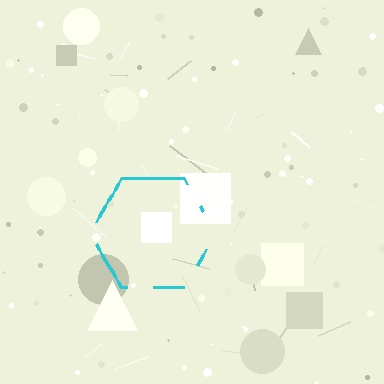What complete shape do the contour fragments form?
The contour fragments form a hexagon.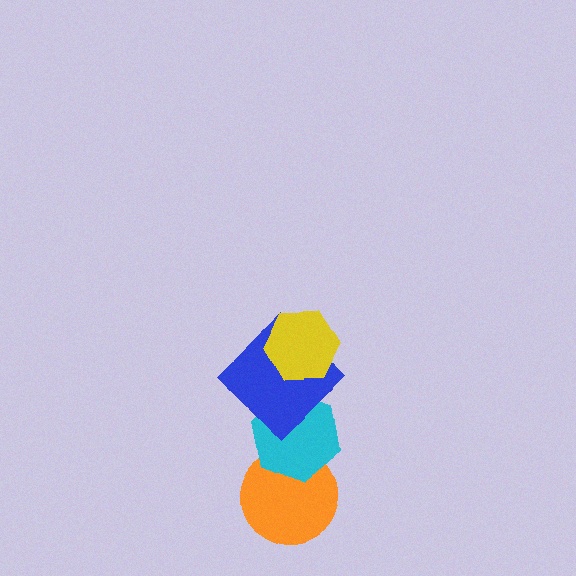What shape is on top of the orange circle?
The cyan hexagon is on top of the orange circle.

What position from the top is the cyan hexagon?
The cyan hexagon is 3rd from the top.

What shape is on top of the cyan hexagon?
The blue diamond is on top of the cyan hexagon.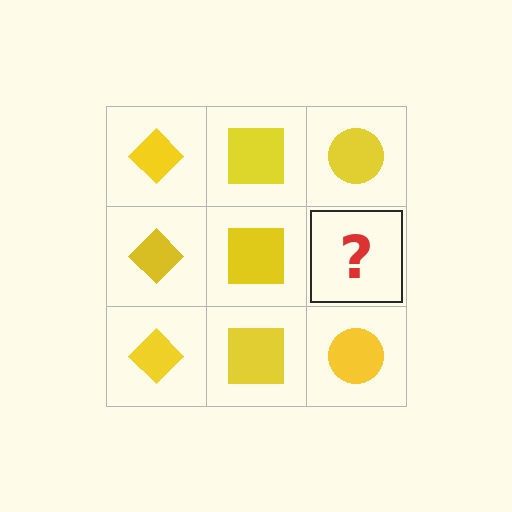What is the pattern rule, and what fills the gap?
The rule is that each column has a consistent shape. The gap should be filled with a yellow circle.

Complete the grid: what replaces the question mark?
The question mark should be replaced with a yellow circle.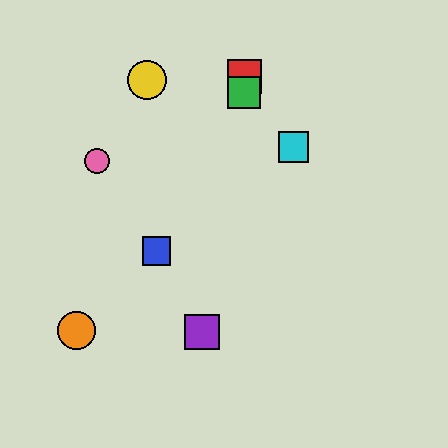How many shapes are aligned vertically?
2 shapes (the red square, the green square) are aligned vertically.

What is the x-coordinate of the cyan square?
The cyan square is at x≈294.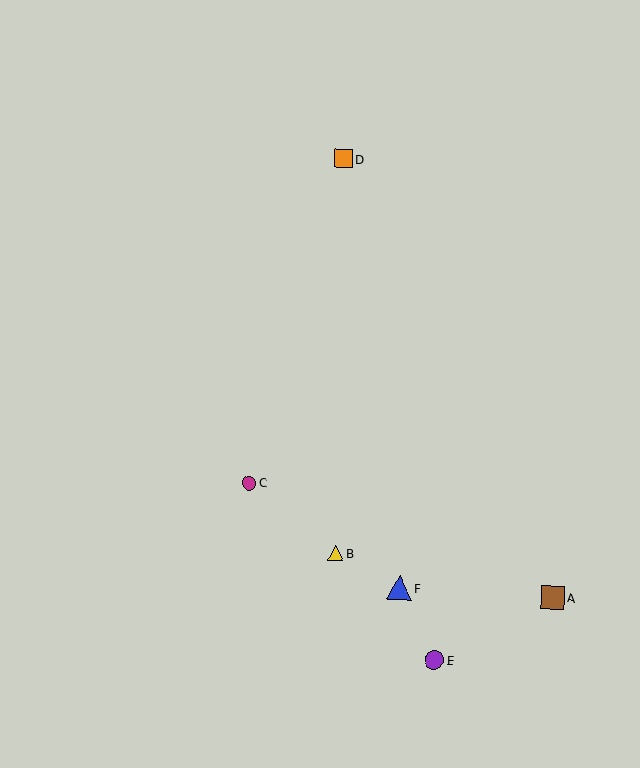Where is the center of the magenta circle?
The center of the magenta circle is at (249, 483).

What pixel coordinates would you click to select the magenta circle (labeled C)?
Click at (249, 483) to select the magenta circle C.